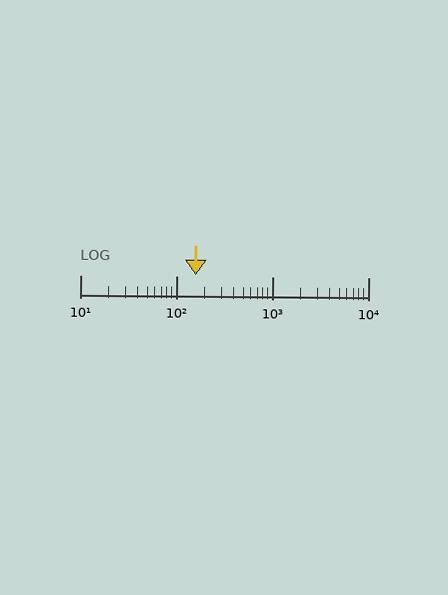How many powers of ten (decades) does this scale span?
The scale spans 3 decades, from 10 to 10000.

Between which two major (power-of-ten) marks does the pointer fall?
The pointer is between 100 and 1000.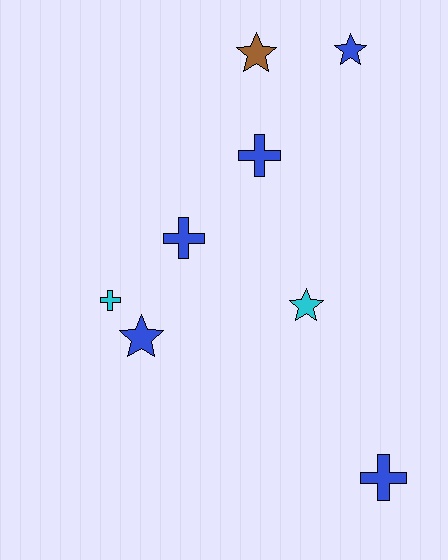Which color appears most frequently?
Blue, with 5 objects.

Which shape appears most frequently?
Star, with 4 objects.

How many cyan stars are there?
There is 1 cyan star.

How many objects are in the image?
There are 8 objects.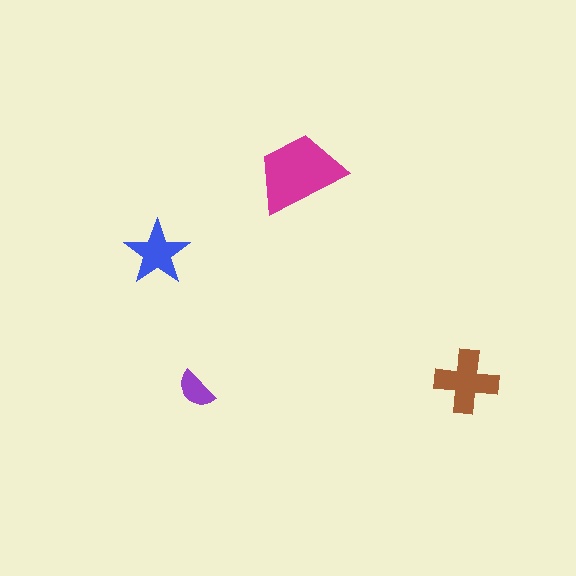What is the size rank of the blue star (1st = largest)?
3rd.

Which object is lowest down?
The purple semicircle is bottommost.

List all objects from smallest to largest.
The purple semicircle, the blue star, the brown cross, the magenta trapezoid.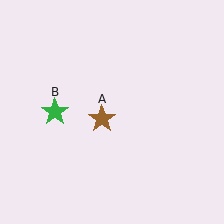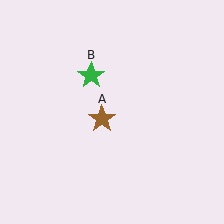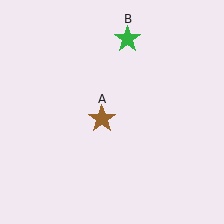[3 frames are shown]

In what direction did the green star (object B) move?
The green star (object B) moved up and to the right.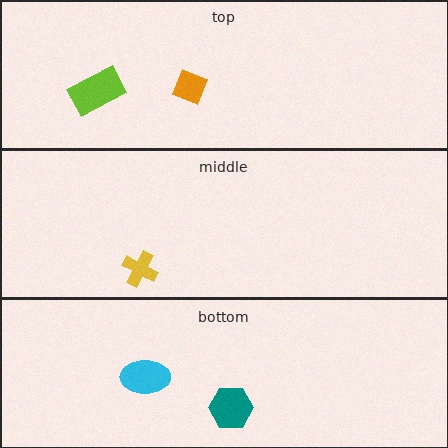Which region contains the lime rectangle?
The top region.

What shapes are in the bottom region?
The teal hexagon, the cyan ellipse.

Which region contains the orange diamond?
The top region.